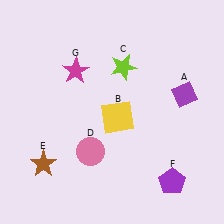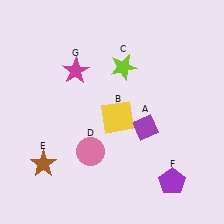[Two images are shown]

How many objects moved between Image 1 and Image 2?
1 object moved between the two images.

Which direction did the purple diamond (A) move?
The purple diamond (A) moved left.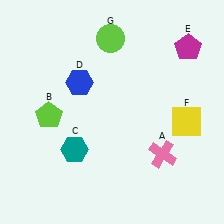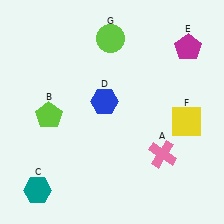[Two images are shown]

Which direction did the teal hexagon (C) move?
The teal hexagon (C) moved down.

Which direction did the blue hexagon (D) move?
The blue hexagon (D) moved right.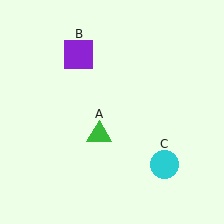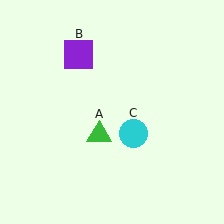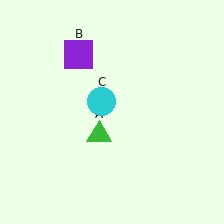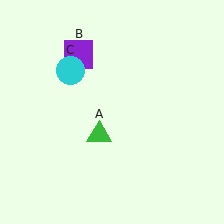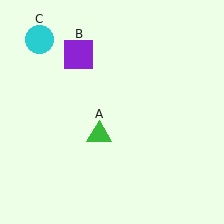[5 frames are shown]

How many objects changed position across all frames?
1 object changed position: cyan circle (object C).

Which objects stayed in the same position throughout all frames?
Green triangle (object A) and purple square (object B) remained stationary.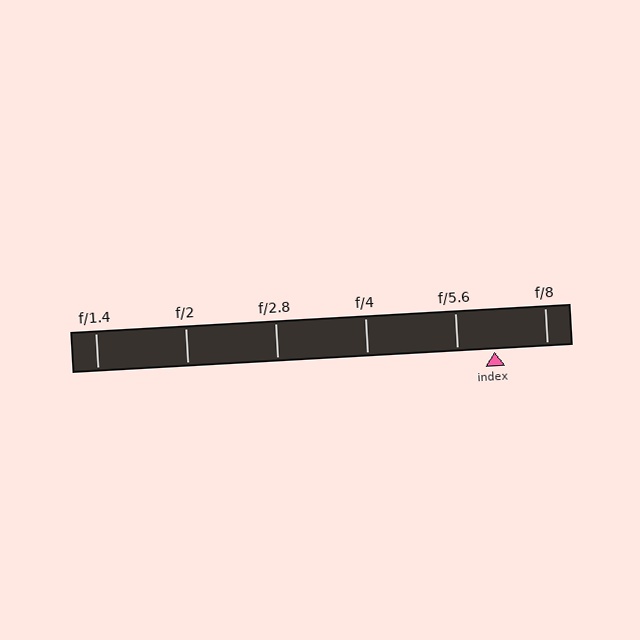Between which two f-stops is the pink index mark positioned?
The index mark is between f/5.6 and f/8.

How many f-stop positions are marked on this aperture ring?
There are 6 f-stop positions marked.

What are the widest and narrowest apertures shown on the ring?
The widest aperture shown is f/1.4 and the narrowest is f/8.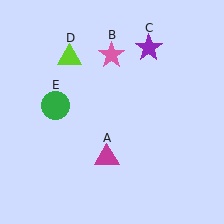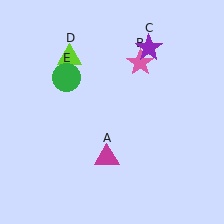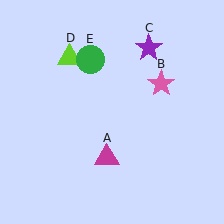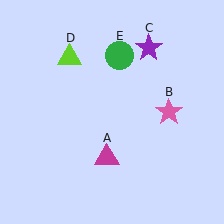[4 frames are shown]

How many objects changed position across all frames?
2 objects changed position: pink star (object B), green circle (object E).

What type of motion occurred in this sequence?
The pink star (object B), green circle (object E) rotated clockwise around the center of the scene.